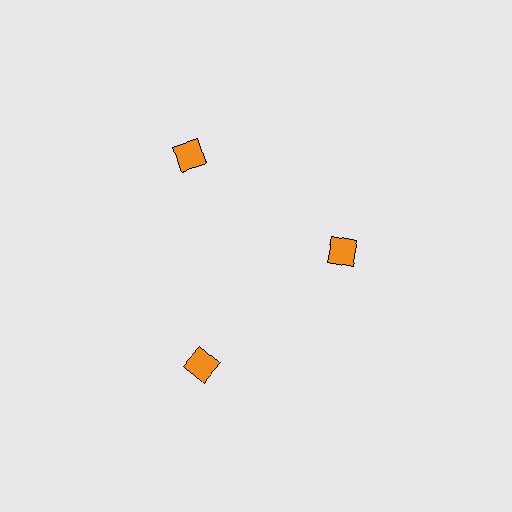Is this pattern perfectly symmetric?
No. The 3 orange diamonds are arranged in a ring, but one element near the 3 o'clock position is pulled inward toward the center, breaking the 3-fold rotational symmetry.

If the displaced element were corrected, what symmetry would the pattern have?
It would have 3-fold rotational symmetry — the pattern would map onto itself every 120 degrees.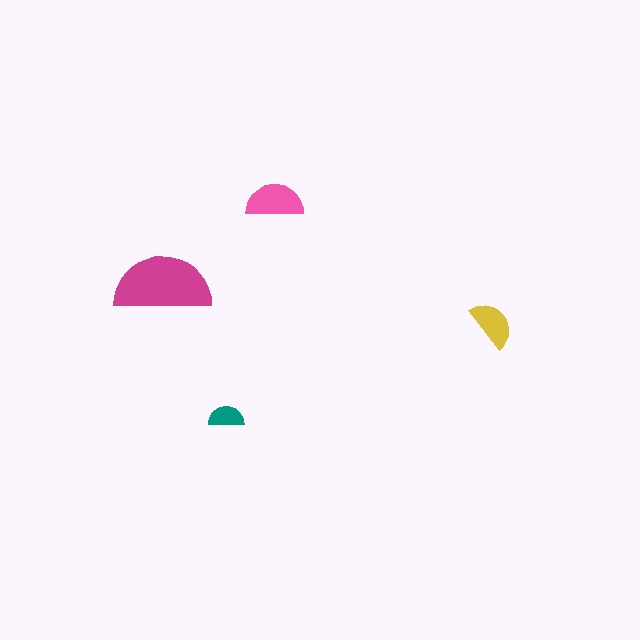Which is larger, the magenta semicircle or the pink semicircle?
The magenta one.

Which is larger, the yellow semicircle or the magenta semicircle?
The magenta one.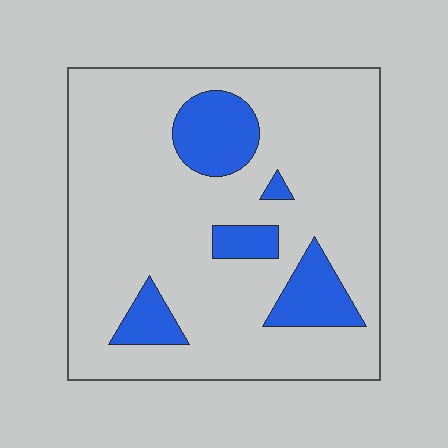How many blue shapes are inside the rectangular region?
5.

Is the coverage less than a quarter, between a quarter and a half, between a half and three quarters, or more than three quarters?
Less than a quarter.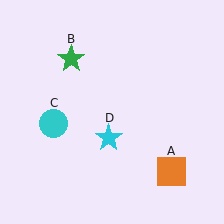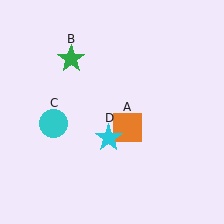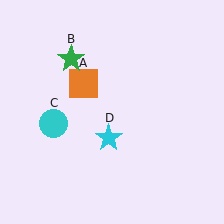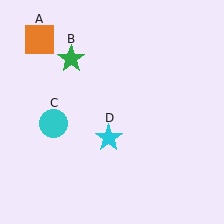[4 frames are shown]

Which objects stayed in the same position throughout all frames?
Green star (object B) and cyan circle (object C) and cyan star (object D) remained stationary.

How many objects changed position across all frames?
1 object changed position: orange square (object A).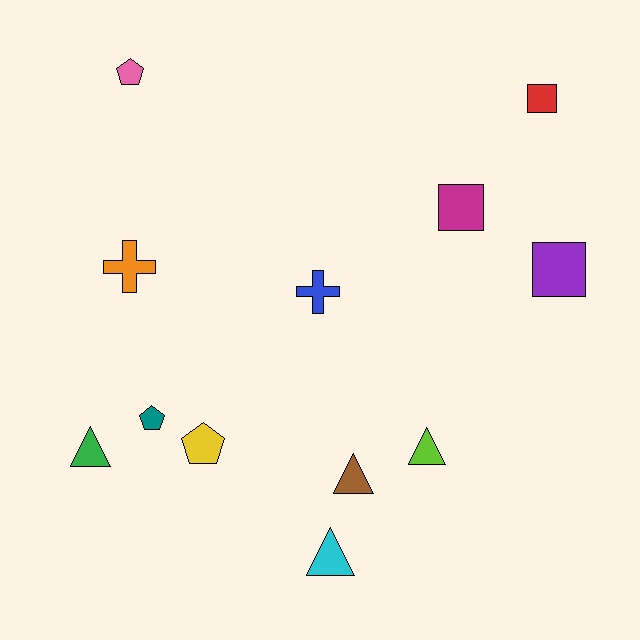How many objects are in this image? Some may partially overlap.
There are 12 objects.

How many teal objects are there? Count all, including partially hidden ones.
There is 1 teal object.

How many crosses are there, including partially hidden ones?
There are 2 crosses.